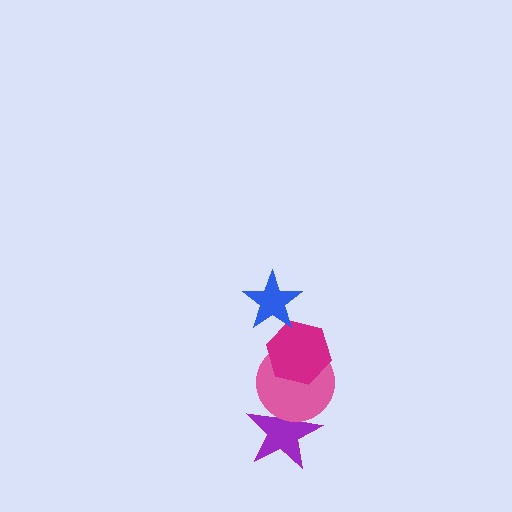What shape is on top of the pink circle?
The magenta hexagon is on top of the pink circle.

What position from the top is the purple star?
The purple star is 4th from the top.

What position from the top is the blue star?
The blue star is 1st from the top.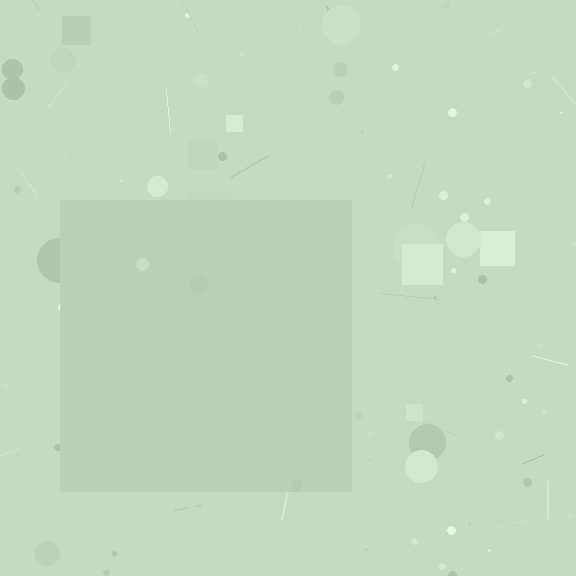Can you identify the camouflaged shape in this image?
The camouflaged shape is a square.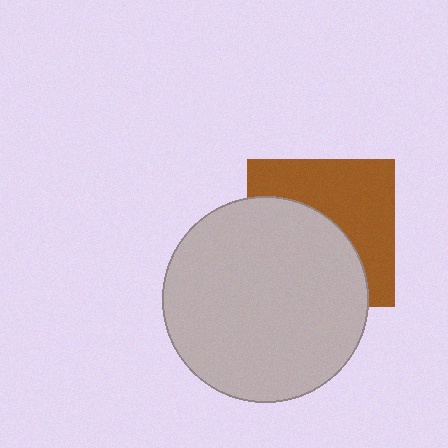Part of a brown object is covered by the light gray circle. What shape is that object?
It is a square.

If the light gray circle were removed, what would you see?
You would see the complete brown square.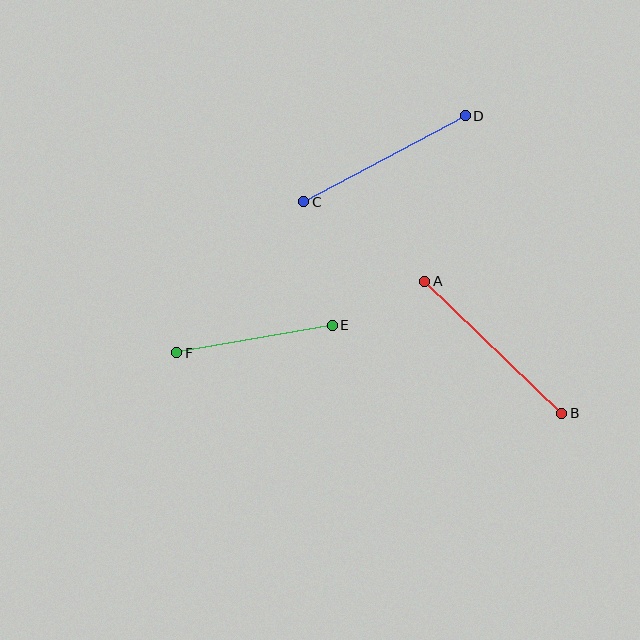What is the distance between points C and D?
The distance is approximately 183 pixels.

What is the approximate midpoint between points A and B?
The midpoint is at approximately (493, 347) pixels.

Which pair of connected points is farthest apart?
Points A and B are farthest apart.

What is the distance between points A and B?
The distance is approximately 190 pixels.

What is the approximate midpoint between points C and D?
The midpoint is at approximately (384, 159) pixels.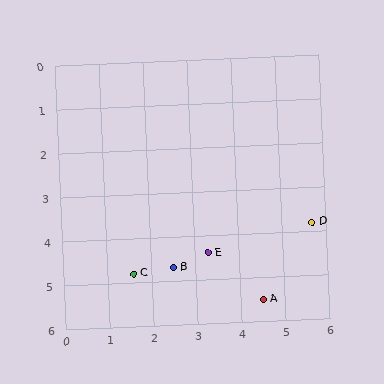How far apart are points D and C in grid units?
Points D and C are about 4.2 grid units apart.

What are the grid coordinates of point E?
Point E is at approximately (3.3, 4.4).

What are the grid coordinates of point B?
Point B is at approximately (2.5, 4.7).